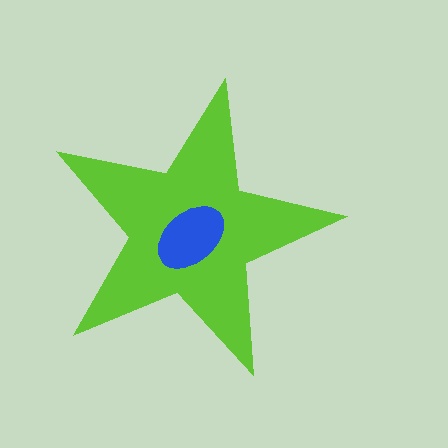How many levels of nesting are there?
2.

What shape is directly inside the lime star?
The blue ellipse.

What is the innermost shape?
The blue ellipse.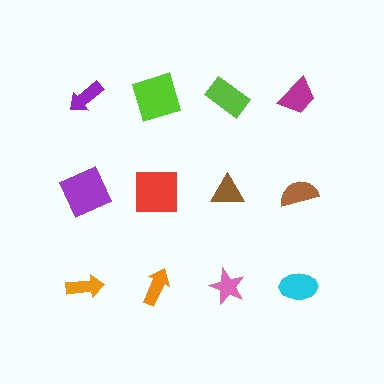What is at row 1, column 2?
A lime square.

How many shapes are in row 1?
4 shapes.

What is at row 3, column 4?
A cyan ellipse.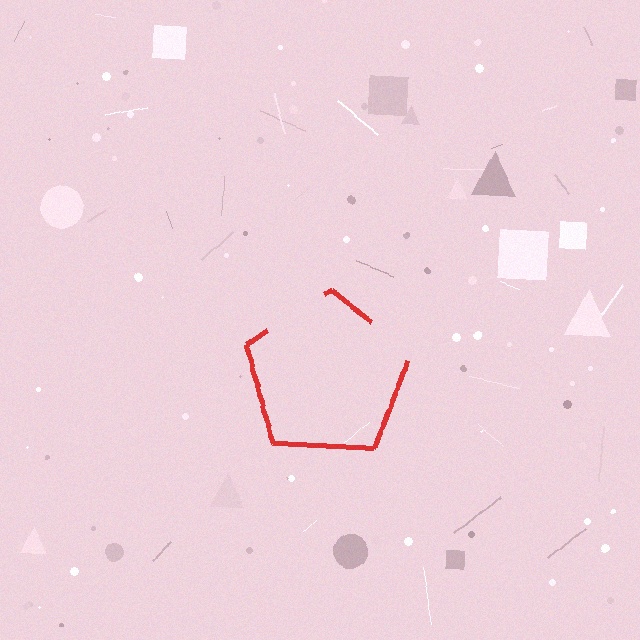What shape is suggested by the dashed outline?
The dashed outline suggests a pentagon.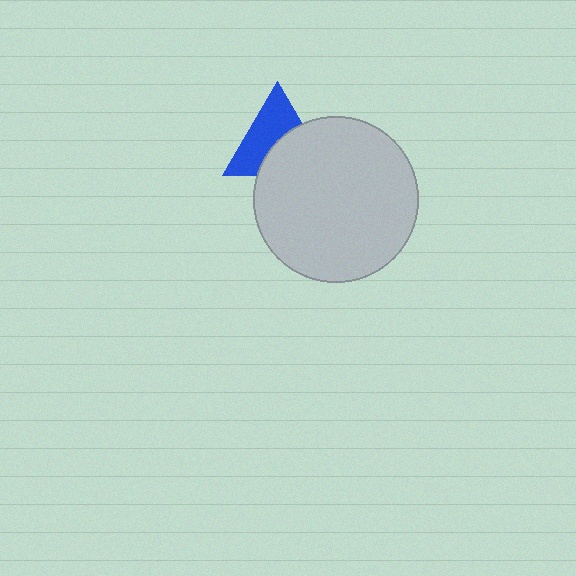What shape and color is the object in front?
The object in front is a light gray circle.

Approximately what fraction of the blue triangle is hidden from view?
Roughly 45% of the blue triangle is hidden behind the light gray circle.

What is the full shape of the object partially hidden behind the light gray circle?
The partially hidden object is a blue triangle.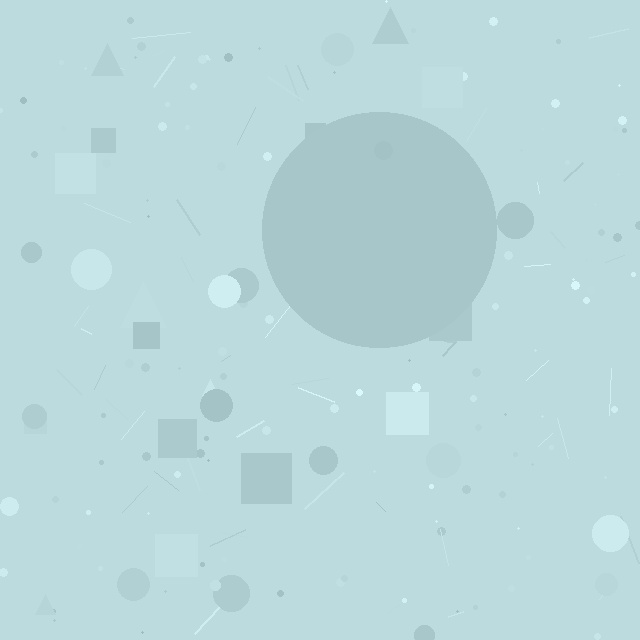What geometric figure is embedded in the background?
A circle is embedded in the background.